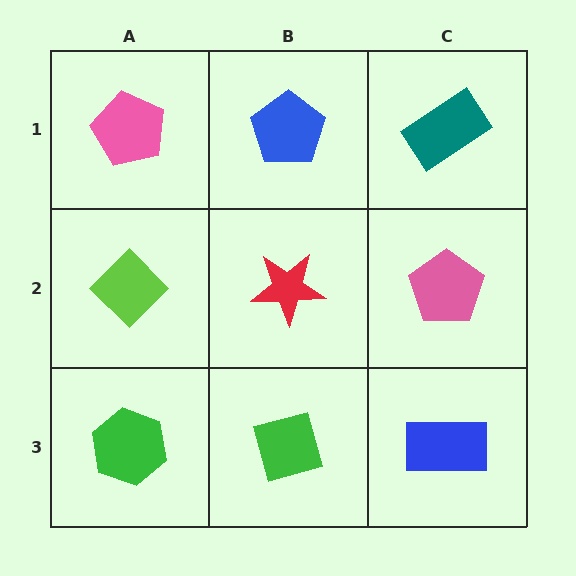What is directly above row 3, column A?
A lime diamond.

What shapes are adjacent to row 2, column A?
A pink pentagon (row 1, column A), a green hexagon (row 3, column A), a red star (row 2, column B).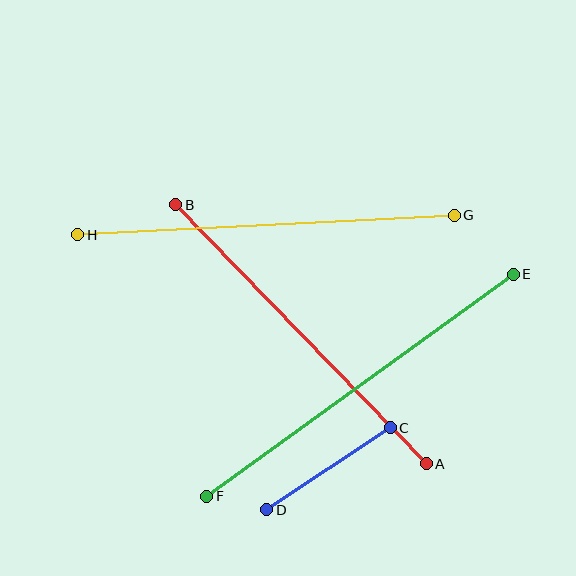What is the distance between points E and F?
The distance is approximately 378 pixels.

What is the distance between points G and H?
The distance is approximately 377 pixels.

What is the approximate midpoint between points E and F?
The midpoint is at approximately (360, 385) pixels.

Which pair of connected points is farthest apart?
Points E and F are farthest apart.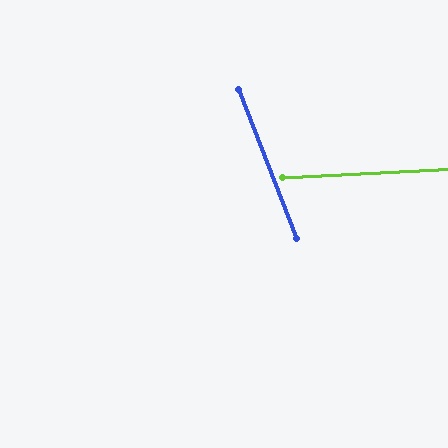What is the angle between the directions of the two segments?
Approximately 72 degrees.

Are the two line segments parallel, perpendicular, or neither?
Neither parallel nor perpendicular — they differ by about 72°.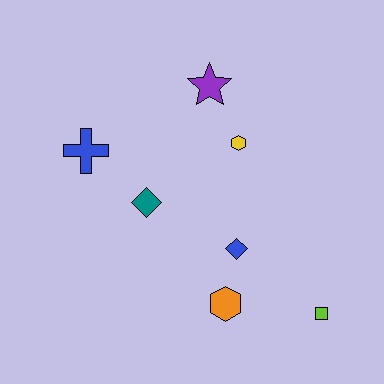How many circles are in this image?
There are no circles.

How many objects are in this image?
There are 7 objects.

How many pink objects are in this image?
There are no pink objects.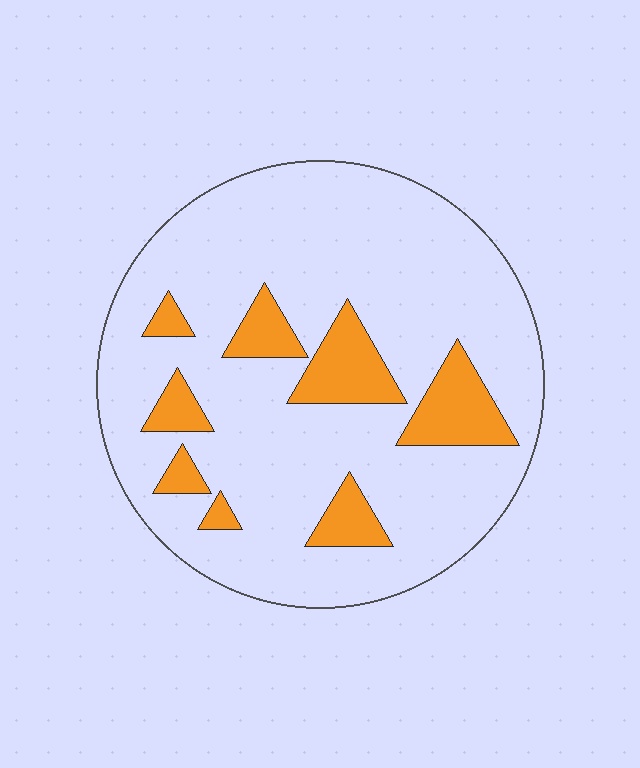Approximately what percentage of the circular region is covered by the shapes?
Approximately 15%.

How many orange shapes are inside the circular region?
8.